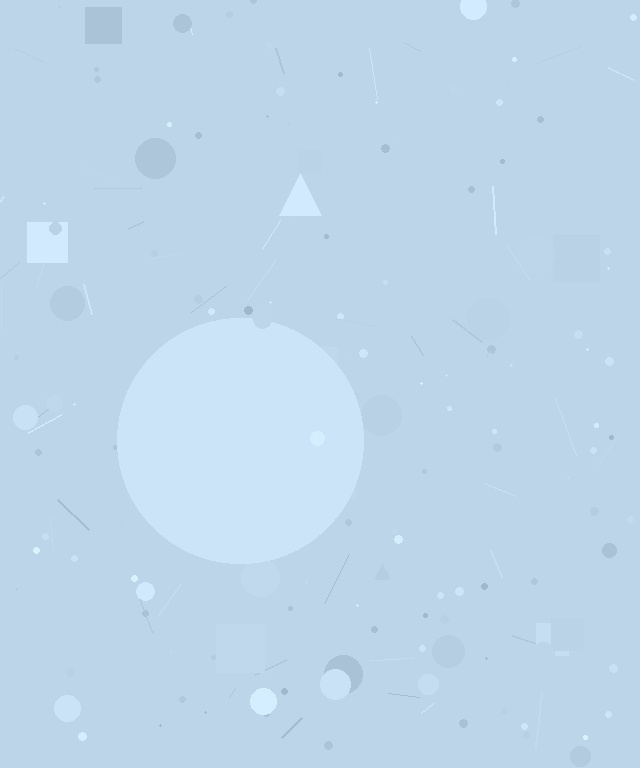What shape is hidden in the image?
A circle is hidden in the image.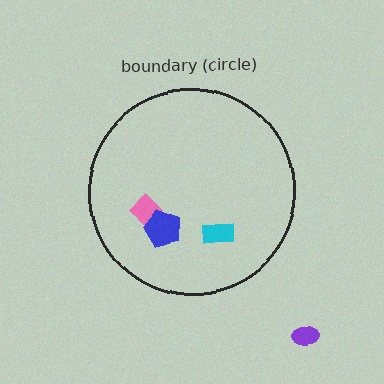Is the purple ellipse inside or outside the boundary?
Outside.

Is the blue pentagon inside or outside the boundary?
Inside.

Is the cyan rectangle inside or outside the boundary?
Inside.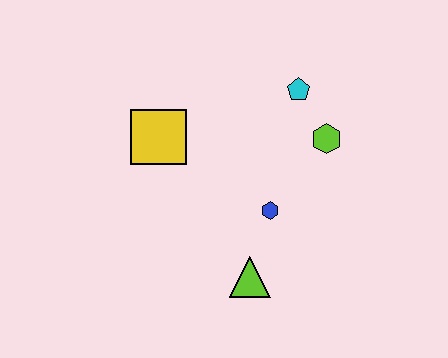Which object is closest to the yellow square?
The blue hexagon is closest to the yellow square.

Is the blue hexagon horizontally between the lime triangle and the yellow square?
No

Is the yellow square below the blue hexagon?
No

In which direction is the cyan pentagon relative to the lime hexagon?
The cyan pentagon is above the lime hexagon.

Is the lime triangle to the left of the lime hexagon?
Yes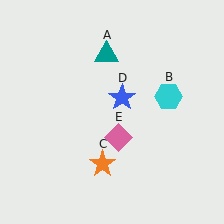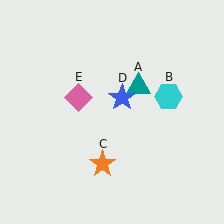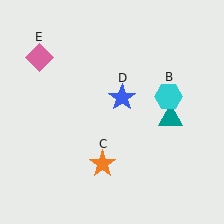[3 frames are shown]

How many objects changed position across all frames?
2 objects changed position: teal triangle (object A), pink diamond (object E).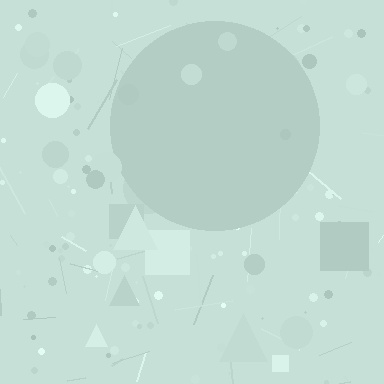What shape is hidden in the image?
A circle is hidden in the image.